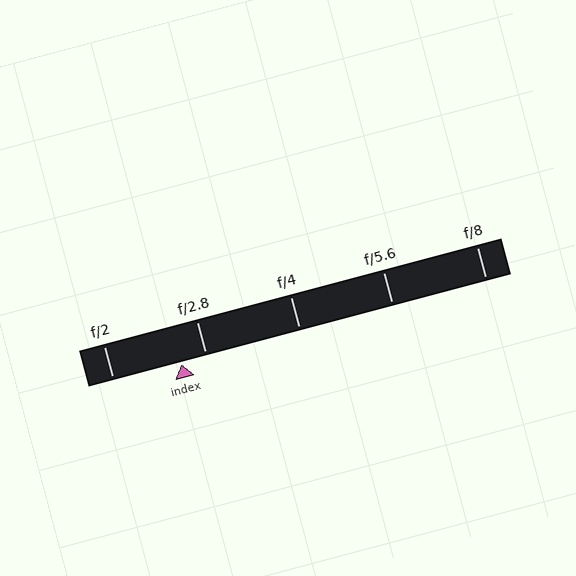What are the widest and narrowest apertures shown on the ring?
The widest aperture shown is f/2 and the narrowest is f/8.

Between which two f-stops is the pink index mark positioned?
The index mark is between f/2 and f/2.8.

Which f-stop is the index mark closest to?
The index mark is closest to f/2.8.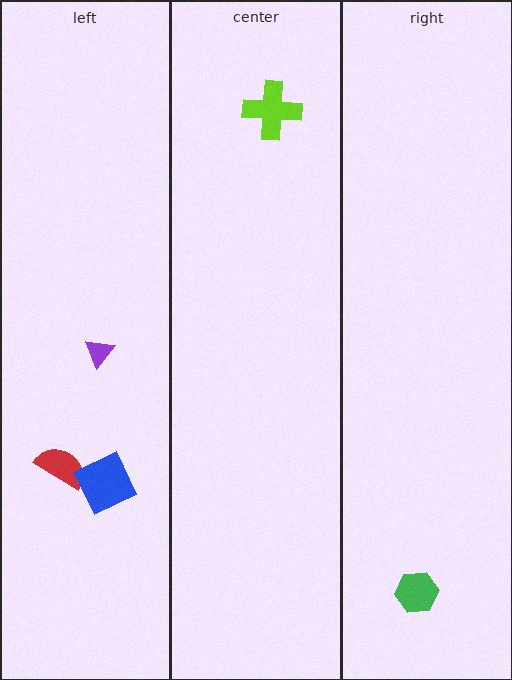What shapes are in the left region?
The purple triangle, the red semicircle, the blue square.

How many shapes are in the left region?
3.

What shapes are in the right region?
The green hexagon.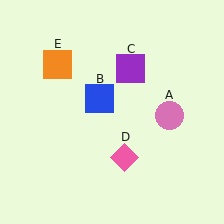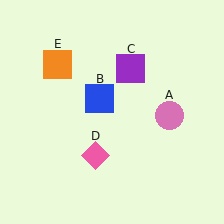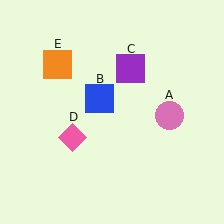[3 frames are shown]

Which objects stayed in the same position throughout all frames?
Pink circle (object A) and blue square (object B) and purple square (object C) and orange square (object E) remained stationary.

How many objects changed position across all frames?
1 object changed position: pink diamond (object D).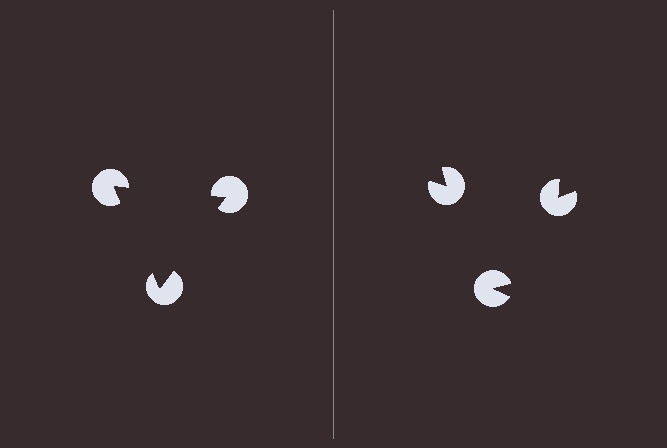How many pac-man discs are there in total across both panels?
6 — 3 on each side.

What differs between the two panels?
The pac-man discs are positioned identically on both sides; only the wedge orientations differ. On the left they align to a triangle; on the right they are misaligned.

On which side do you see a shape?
An illusory triangle appears on the left side. On the right side the wedge cuts are rotated, so no coherent shape forms.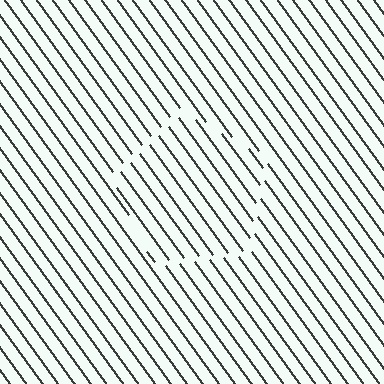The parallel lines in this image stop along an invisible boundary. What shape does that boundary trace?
An illusory pentagon. The interior of the shape contains the same grating, shifted by half a period — the contour is defined by the phase discontinuity where line-ends from the inner and outer gratings abut.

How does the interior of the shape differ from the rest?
The interior of the shape contains the same grating, shifted by half a period — the contour is defined by the phase discontinuity where line-ends from the inner and outer gratings abut.